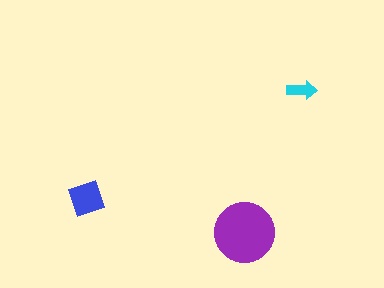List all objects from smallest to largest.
The cyan arrow, the blue diamond, the purple circle.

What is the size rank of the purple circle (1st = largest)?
1st.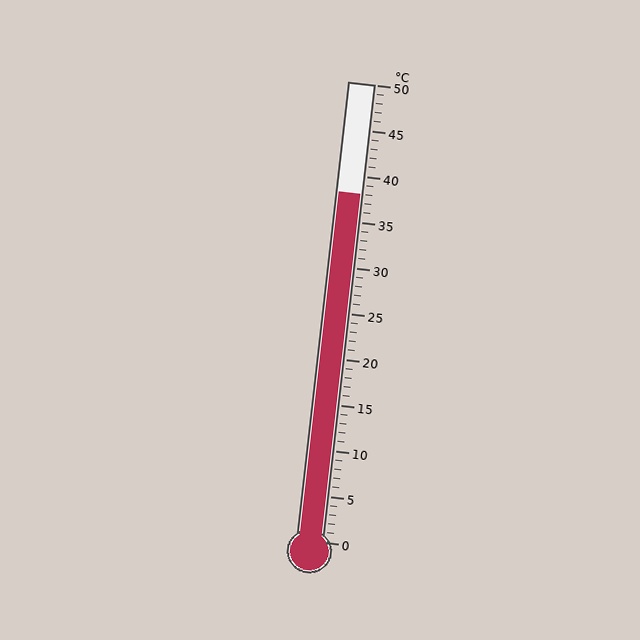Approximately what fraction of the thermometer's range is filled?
The thermometer is filled to approximately 75% of its range.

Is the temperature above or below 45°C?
The temperature is below 45°C.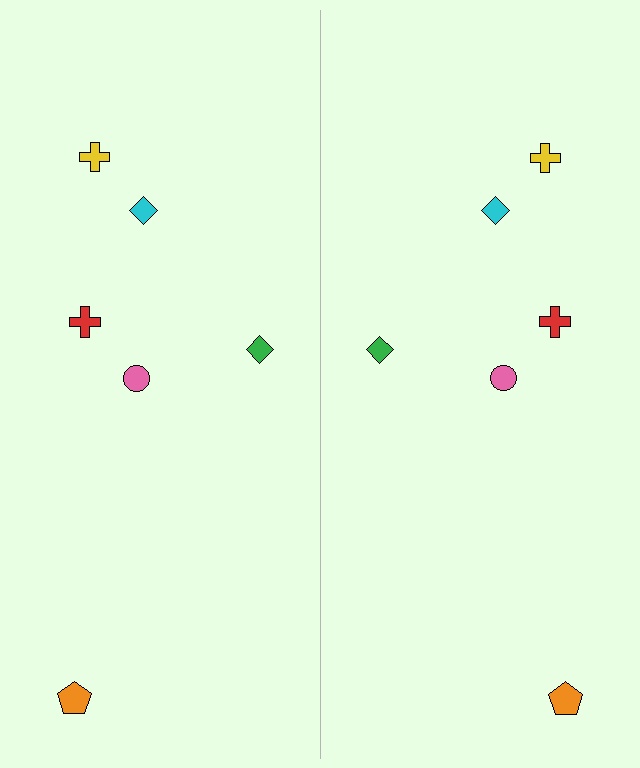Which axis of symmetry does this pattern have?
The pattern has a vertical axis of symmetry running through the center of the image.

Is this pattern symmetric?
Yes, this pattern has bilateral (reflection) symmetry.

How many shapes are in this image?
There are 12 shapes in this image.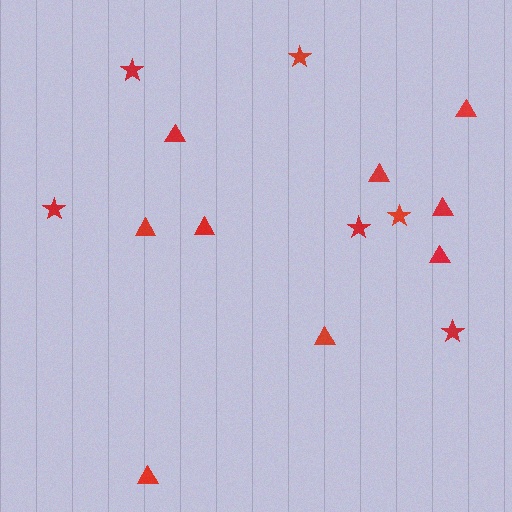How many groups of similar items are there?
There are 2 groups: one group of triangles (9) and one group of stars (6).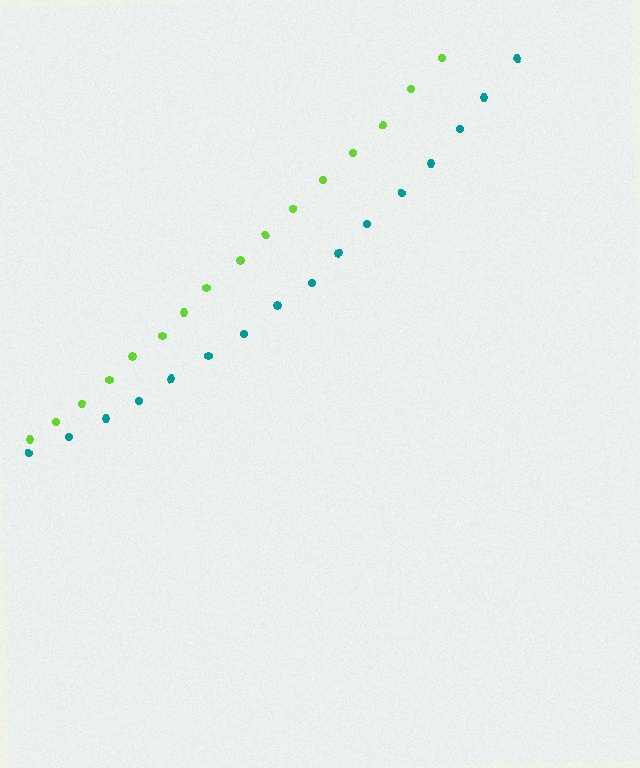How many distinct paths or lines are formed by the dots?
There are 2 distinct paths.